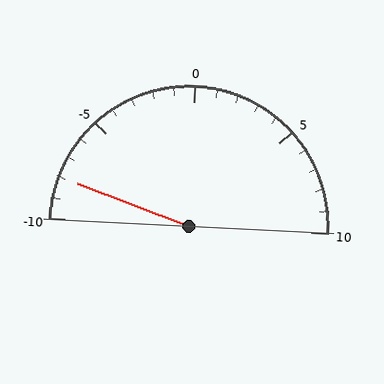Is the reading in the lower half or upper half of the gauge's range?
The reading is in the lower half of the range (-10 to 10).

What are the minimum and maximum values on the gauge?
The gauge ranges from -10 to 10.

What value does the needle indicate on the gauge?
The needle indicates approximately -8.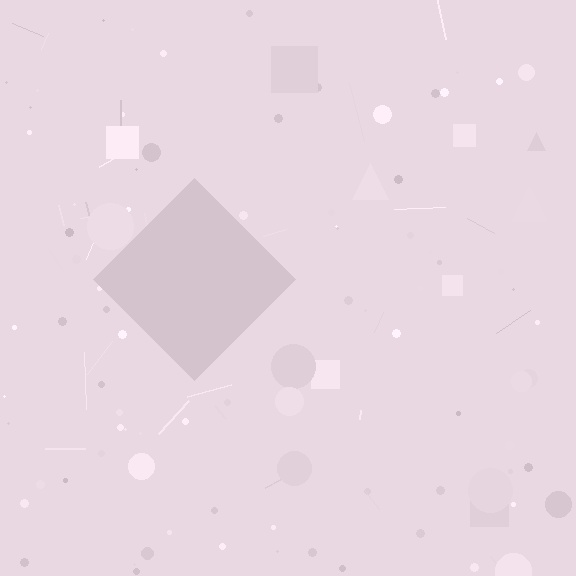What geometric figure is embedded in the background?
A diamond is embedded in the background.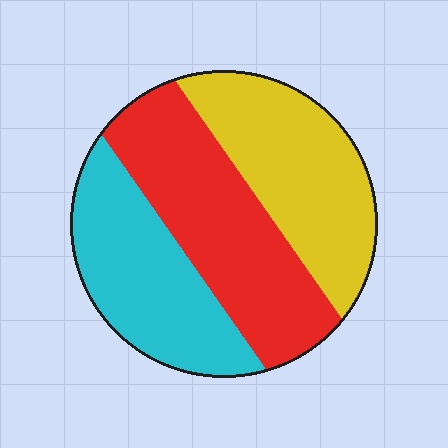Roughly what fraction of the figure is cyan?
Cyan covers about 30% of the figure.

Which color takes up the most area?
Red, at roughly 35%.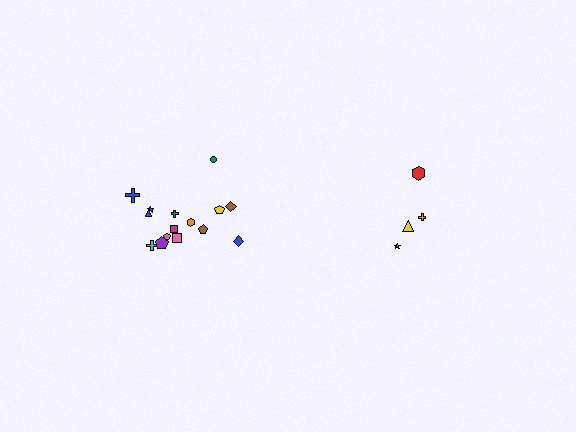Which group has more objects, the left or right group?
The left group.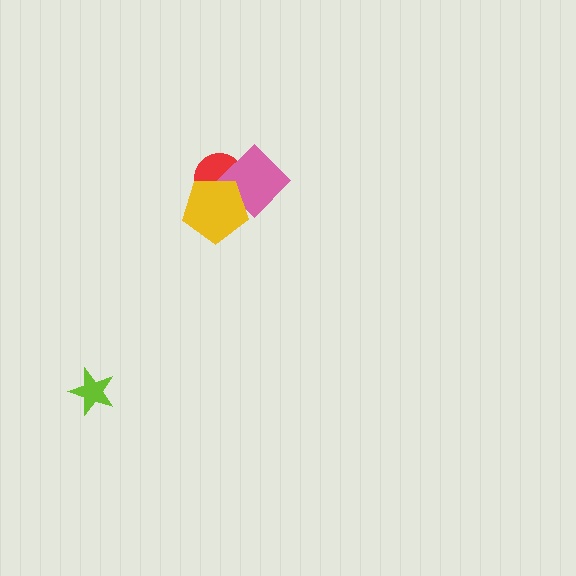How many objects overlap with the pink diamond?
2 objects overlap with the pink diamond.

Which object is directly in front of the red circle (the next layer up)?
The pink diamond is directly in front of the red circle.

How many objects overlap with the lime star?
0 objects overlap with the lime star.